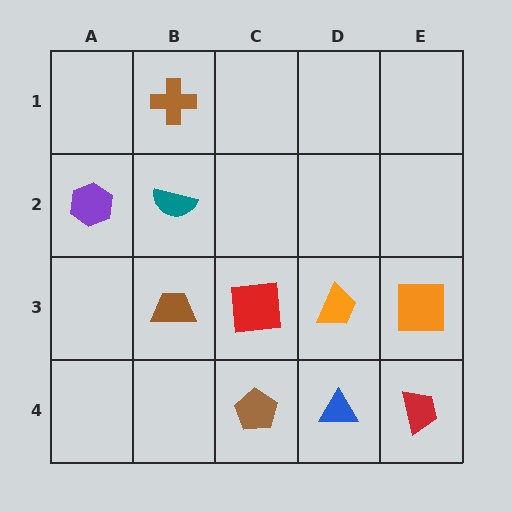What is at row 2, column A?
A purple hexagon.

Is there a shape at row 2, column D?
No, that cell is empty.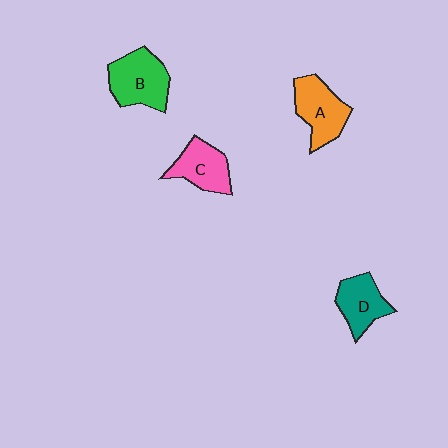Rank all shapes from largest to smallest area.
From largest to smallest: B (green), A (orange), C (pink), D (teal).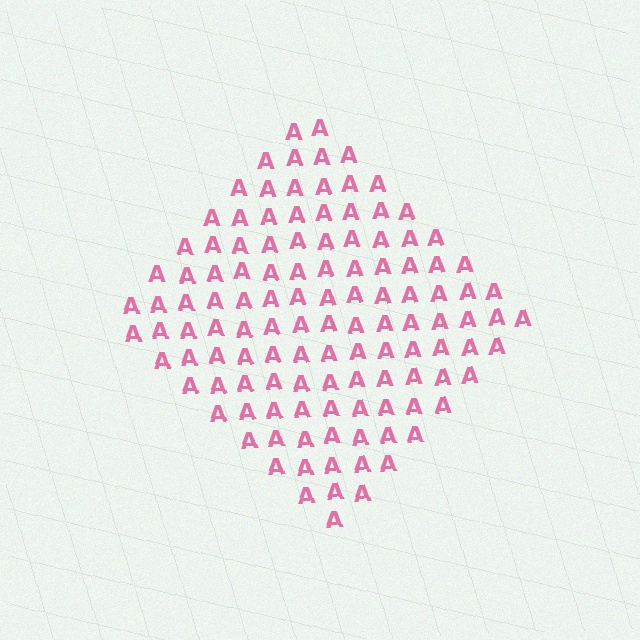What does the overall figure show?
The overall figure shows a diamond.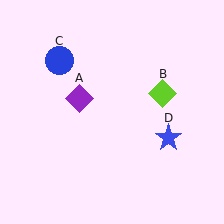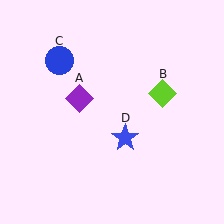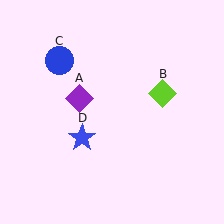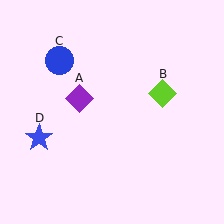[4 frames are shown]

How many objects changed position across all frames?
1 object changed position: blue star (object D).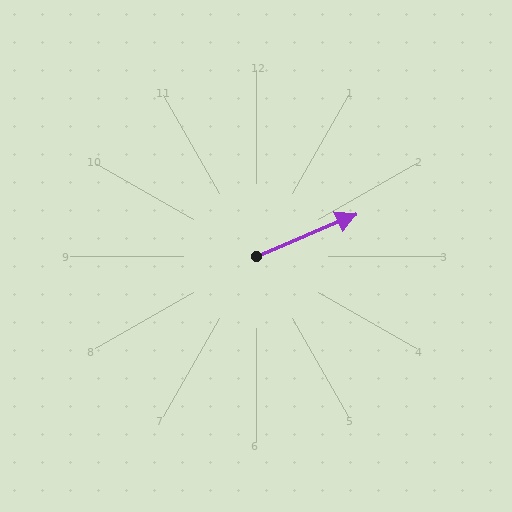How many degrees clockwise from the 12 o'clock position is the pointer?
Approximately 67 degrees.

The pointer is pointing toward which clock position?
Roughly 2 o'clock.